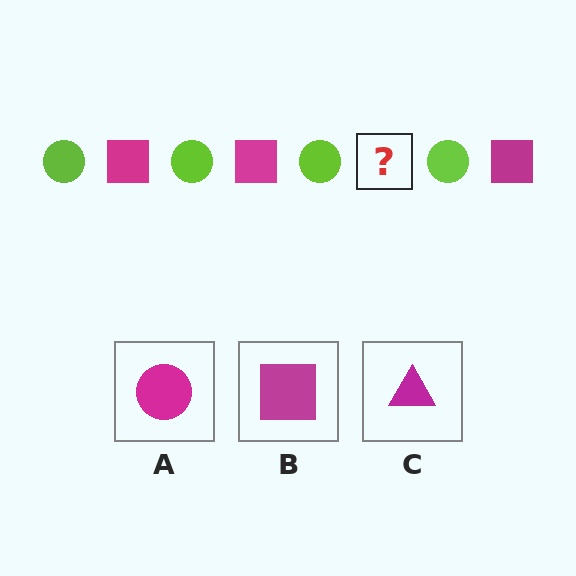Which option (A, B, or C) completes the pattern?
B.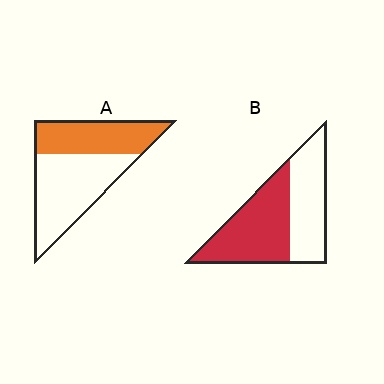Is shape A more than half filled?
No.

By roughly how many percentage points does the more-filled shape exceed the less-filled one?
By roughly 15 percentage points (B over A).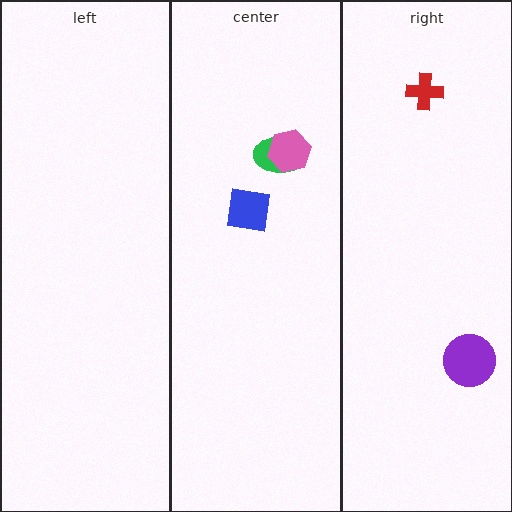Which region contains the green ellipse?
The center region.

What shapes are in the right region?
The red cross, the purple circle.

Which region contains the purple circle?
The right region.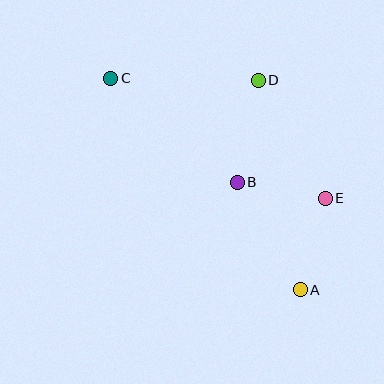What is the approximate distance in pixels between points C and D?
The distance between C and D is approximately 147 pixels.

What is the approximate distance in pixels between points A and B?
The distance between A and B is approximately 125 pixels.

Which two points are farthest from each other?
Points A and C are farthest from each other.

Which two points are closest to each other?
Points B and E are closest to each other.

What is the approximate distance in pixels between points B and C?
The distance between B and C is approximately 164 pixels.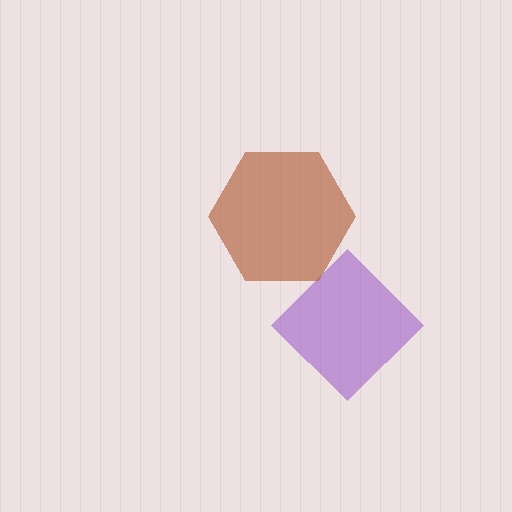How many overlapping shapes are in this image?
There are 2 overlapping shapes in the image.